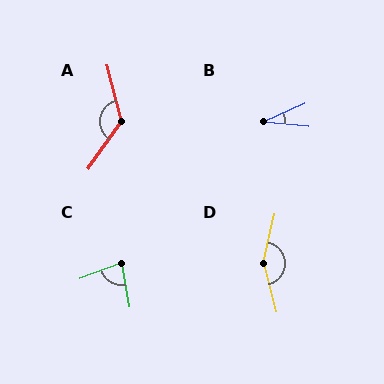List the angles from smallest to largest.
B (29°), C (80°), A (130°), D (152°).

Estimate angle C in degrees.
Approximately 80 degrees.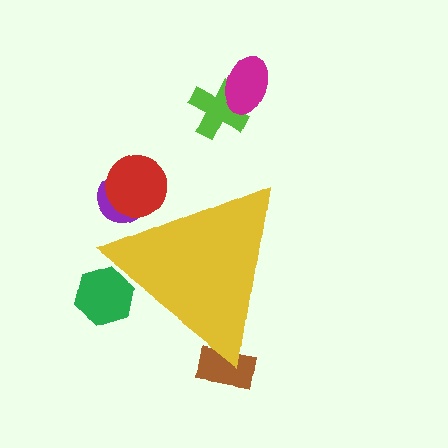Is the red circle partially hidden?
Yes, the red circle is partially hidden behind the yellow triangle.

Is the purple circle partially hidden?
Yes, the purple circle is partially hidden behind the yellow triangle.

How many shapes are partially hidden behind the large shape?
4 shapes are partially hidden.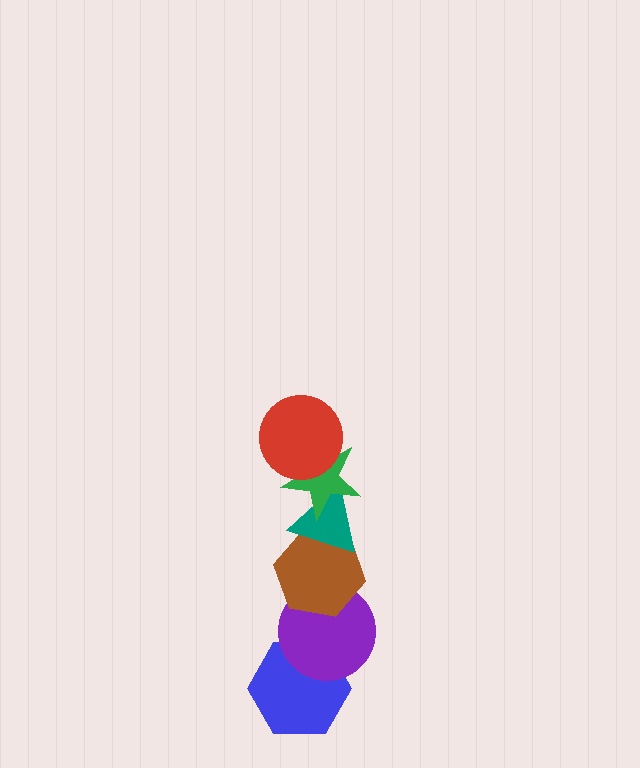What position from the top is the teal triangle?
The teal triangle is 3rd from the top.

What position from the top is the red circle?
The red circle is 1st from the top.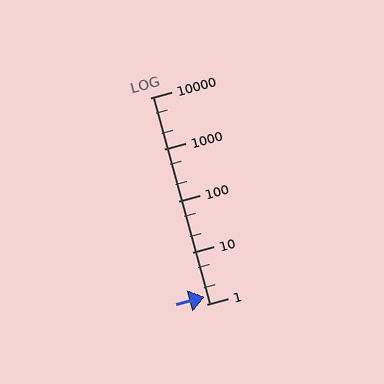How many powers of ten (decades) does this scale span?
The scale spans 4 decades, from 1 to 10000.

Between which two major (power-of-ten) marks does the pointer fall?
The pointer is between 1 and 10.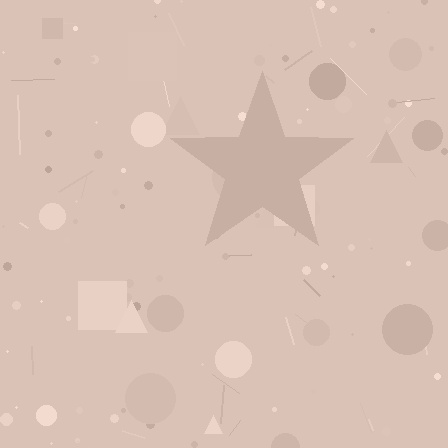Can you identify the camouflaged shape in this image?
The camouflaged shape is a star.